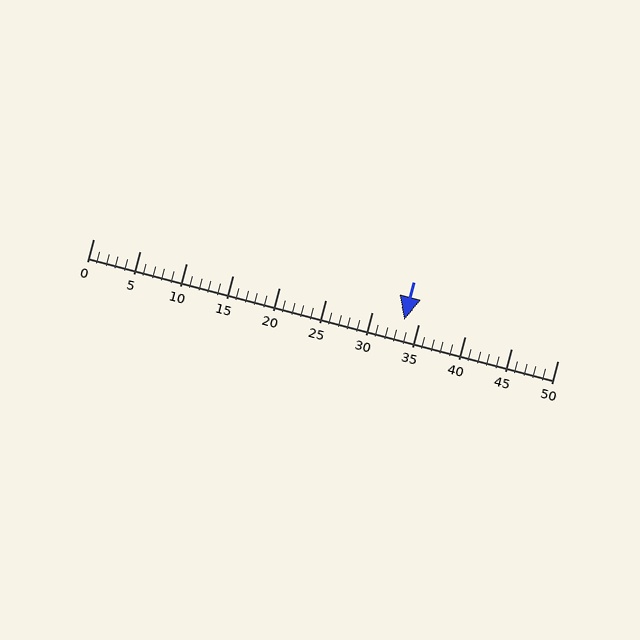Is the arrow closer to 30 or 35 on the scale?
The arrow is closer to 35.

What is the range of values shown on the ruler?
The ruler shows values from 0 to 50.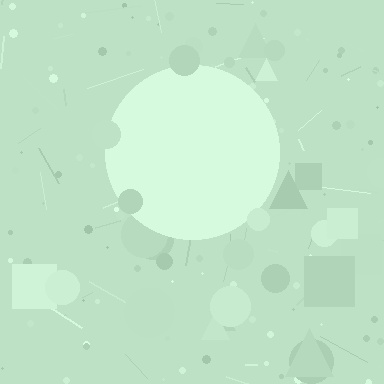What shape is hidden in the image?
A circle is hidden in the image.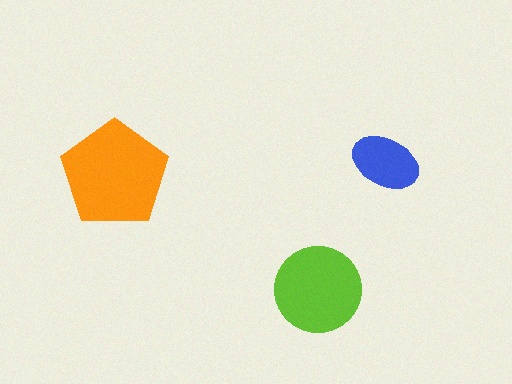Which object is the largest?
The orange pentagon.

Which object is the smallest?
The blue ellipse.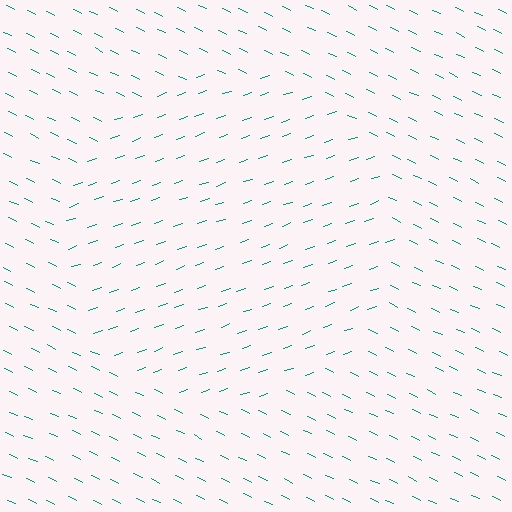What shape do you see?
I see a circle.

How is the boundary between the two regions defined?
The boundary is defined purely by a change in line orientation (approximately 45 degrees difference). All lines are the same color and thickness.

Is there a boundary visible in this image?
Yes, there is a texture boundary formed by a change in line orientation.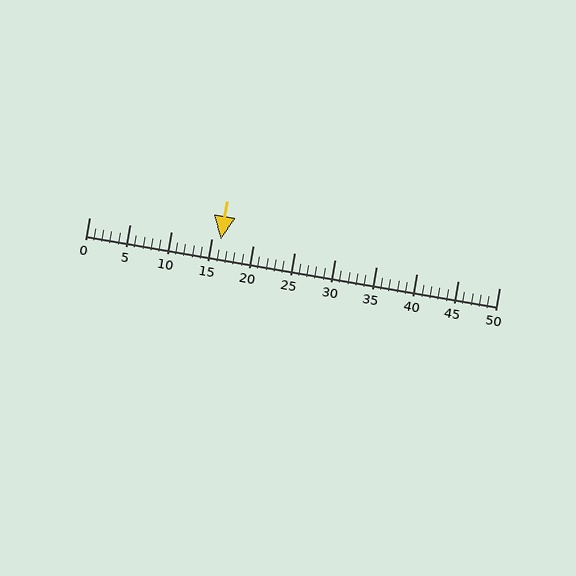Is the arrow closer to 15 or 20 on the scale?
The arrow is closer to 15.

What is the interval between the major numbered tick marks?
The major tick marks are spaced 5 units apart.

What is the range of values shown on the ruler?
The ruler shows values from 0 to 50.